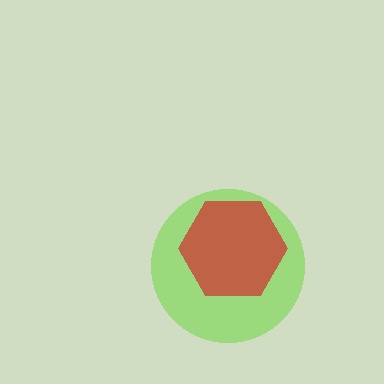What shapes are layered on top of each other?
The layered shapes are: a lime circle, a red hexagon.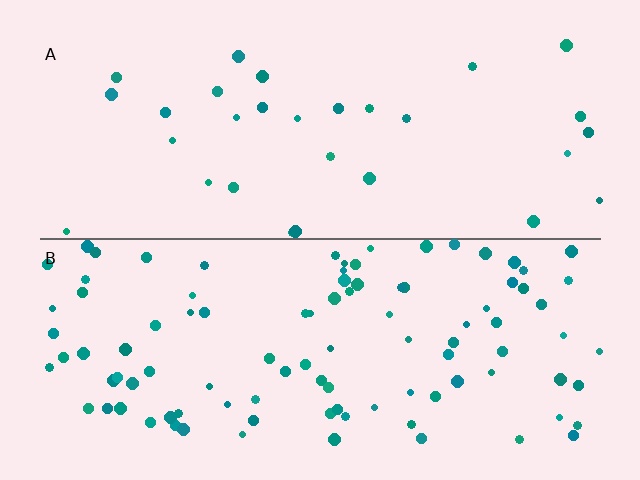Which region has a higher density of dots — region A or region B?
B (the bottom).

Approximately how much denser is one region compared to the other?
Approximately 3.3× — region B over region A.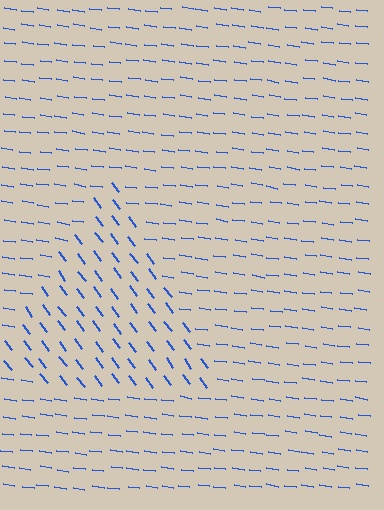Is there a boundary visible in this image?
Yes, there is a texture boundary formed by a change in line orientation.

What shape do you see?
I see a triangle.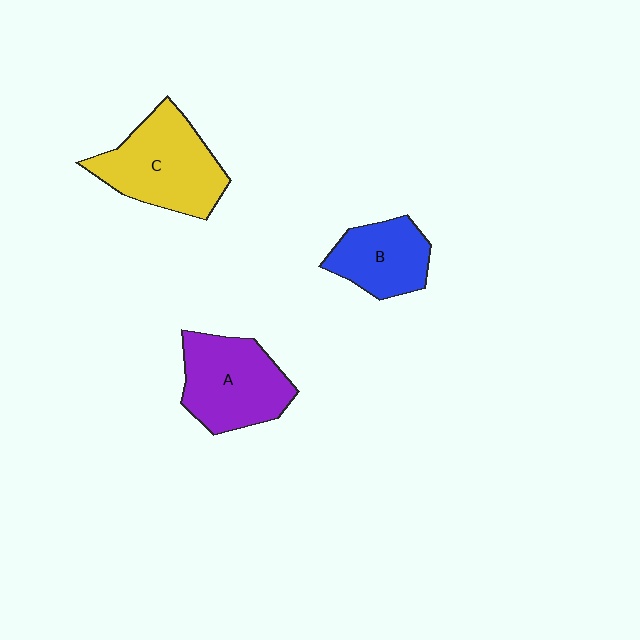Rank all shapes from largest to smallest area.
From largest to smallest: C (yellow), A (purple), B (blue).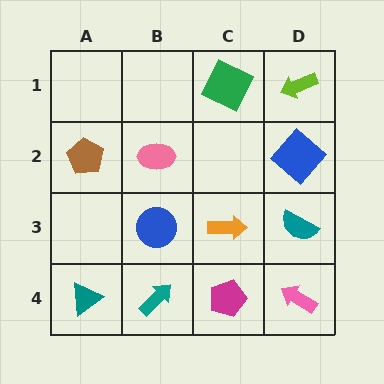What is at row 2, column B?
A pink ellipse.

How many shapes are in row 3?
3 shapes.